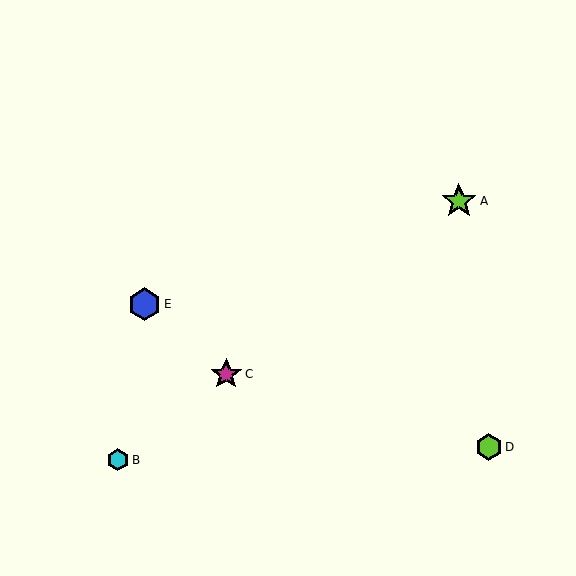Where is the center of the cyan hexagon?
The center of the cyan hexagon is at (118, 460).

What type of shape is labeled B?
Shape B is a cyan hexagon.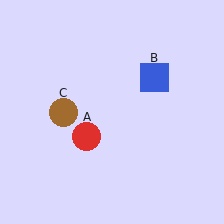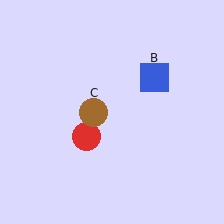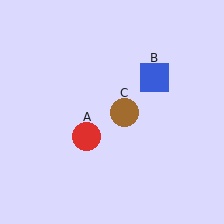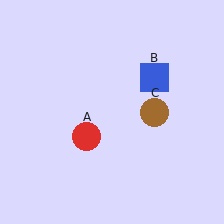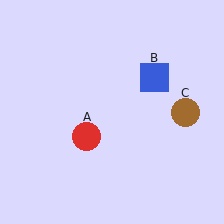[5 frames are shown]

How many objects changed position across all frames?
1 object changed position: brown circle (object C).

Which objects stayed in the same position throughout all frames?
Red circle (object A) and blue square (object B) remained stationary.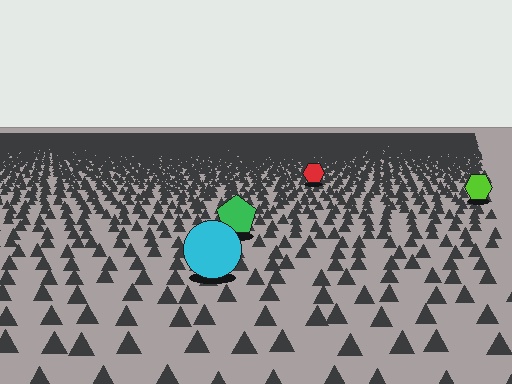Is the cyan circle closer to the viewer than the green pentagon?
Yes. The cyan circle is closer — you can tell from the texture gradient: the ground texture is coarser near it.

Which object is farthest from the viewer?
The red hexagon is farthest from the viewer. It appears smaller and the ground texture around it is denser.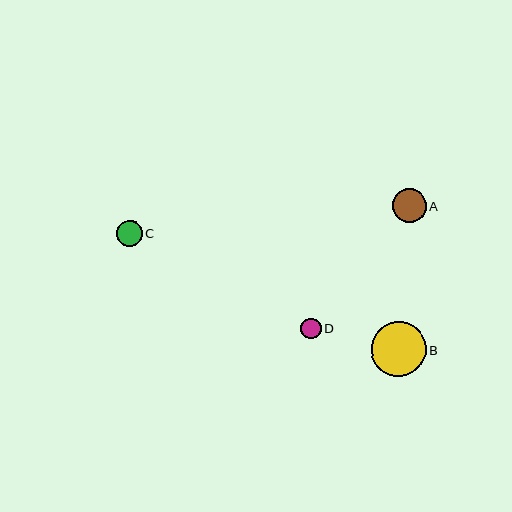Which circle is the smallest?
Circle D is the smallest with a size of approximately 21 pixels.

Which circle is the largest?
Circle B is the largest with a size of approximately 55 pixels.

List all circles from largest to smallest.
From largest to smallest: B, A, C, D.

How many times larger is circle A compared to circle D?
Circle A is approximately 1.6 times the size of circle D.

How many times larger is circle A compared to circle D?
Circle A is approximately 1.6 times the size of circle D.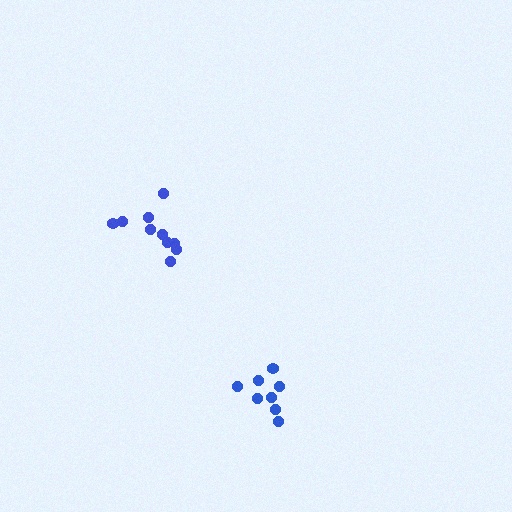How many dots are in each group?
Group 1: 10 dots, Group 2: 8 dots (18 total).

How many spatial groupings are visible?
There are 2 spatial groupings.